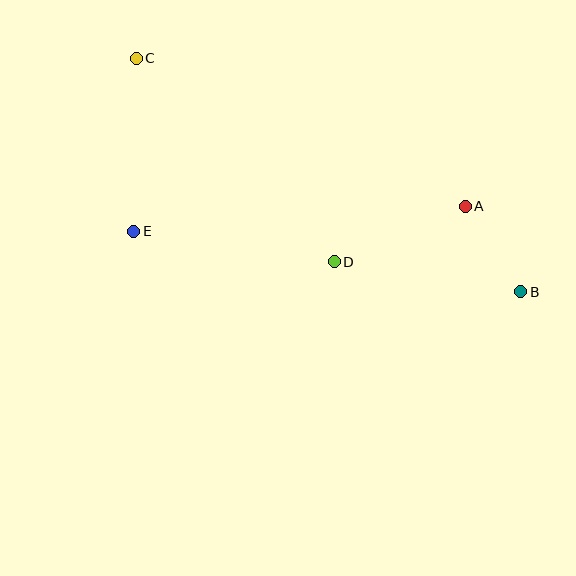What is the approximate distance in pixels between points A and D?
The distance between A and D is approximately 142 pixels.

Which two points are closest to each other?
Points A and B are closest to each other.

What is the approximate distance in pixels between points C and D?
The distance between C and D is approximately 284 pixels.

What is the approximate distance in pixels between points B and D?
The distance between B and D is approximately 189 pixels.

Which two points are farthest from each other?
Points B and C are farthest from each other.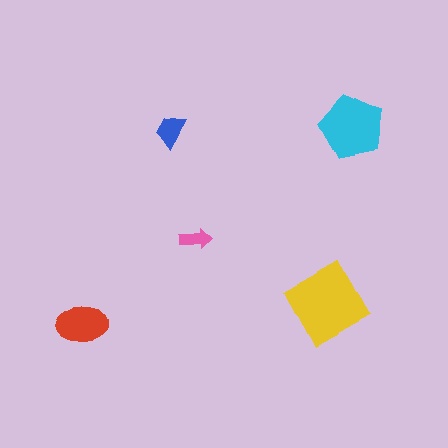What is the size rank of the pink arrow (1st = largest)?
5th.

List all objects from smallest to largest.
The pink arrow, the blue trapezoid, the red ellipse, the cyan pentagon, the yellow diamond.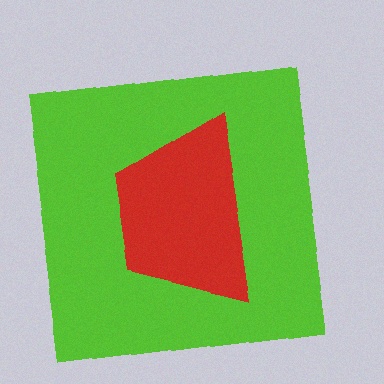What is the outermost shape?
The lime square.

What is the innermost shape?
The red trapezoid.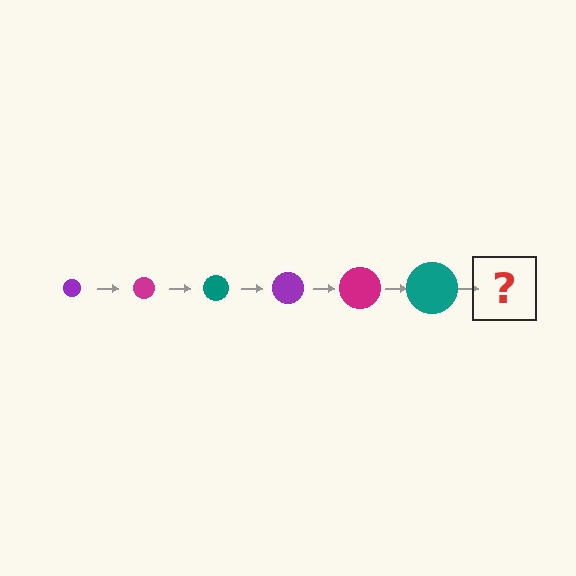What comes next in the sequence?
The next element should be a purple circle, larger than the previous one.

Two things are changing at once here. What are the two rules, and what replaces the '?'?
The two rules are that the circle grows larger each step and the color cycles through purple, magenta, and teal. The '?' should be a purple circle, larger than the previous one.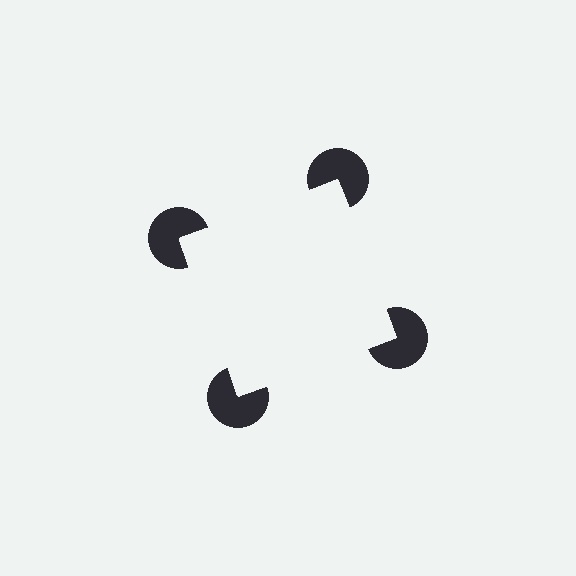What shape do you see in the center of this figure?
An illusory square — its edges are inferred from the aligned wedge cuts in the pac-man discs, not physically drawn.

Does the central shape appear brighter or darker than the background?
It typically appears slightly brighter than the background, even though no actual brightness change is drawn.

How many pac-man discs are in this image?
There are 4 — one at each vertex of the illusory square.